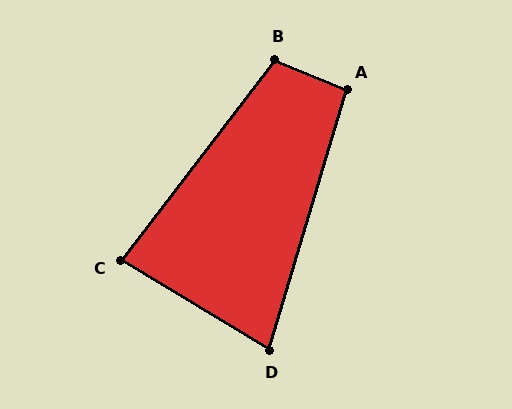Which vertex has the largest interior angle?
B, at approximately 104 degrees.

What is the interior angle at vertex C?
Approximately 84 degrees (acute).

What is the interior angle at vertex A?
Approximately 96 degrees (obtuse).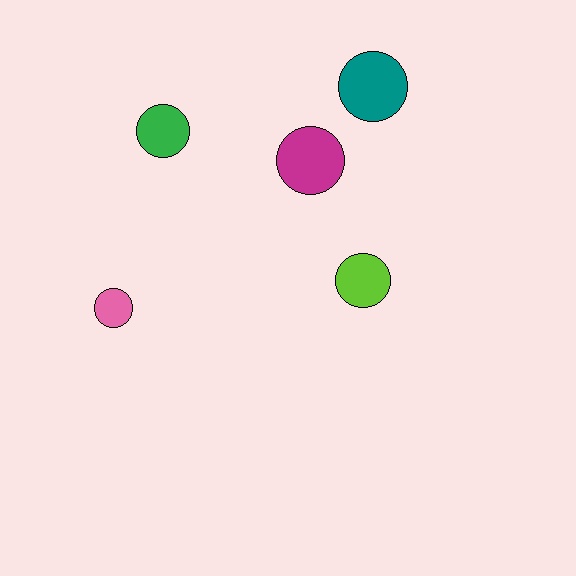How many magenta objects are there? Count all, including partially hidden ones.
There is 1 magenta object.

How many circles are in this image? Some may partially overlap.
There are 5 circles.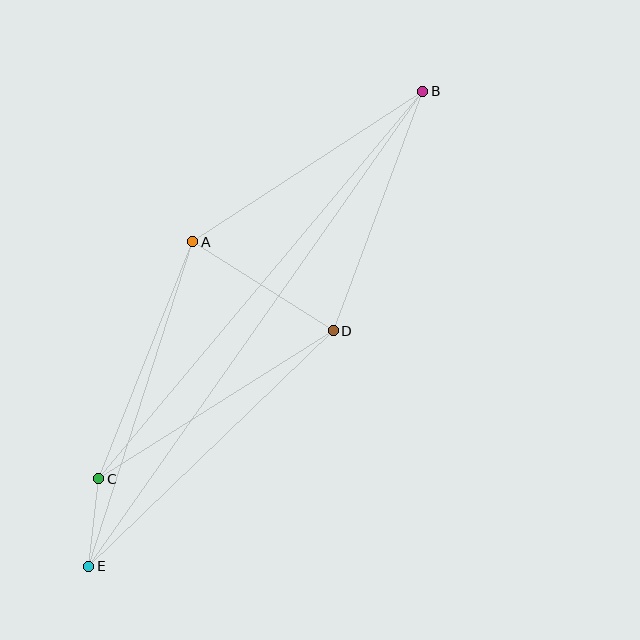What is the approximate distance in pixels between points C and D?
The distance between C and D is approximately 278 pixels.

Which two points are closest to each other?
Points C and E are closest to each other.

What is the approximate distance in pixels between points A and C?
The distance between A and C is approximately 255 pixels.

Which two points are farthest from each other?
Points B and E are farthest from each other.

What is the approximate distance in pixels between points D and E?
The distance between D and E is approximately 340 pixels.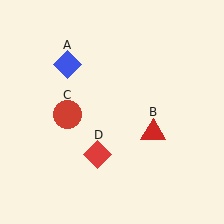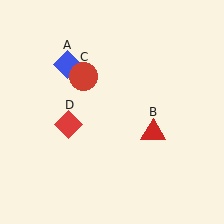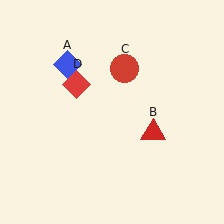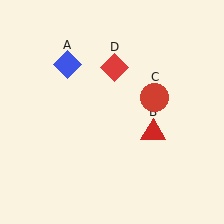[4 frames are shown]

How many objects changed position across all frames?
2 objects changed position: red circle (object C), red diamond (object D).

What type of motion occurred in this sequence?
The red circle (object C), red diamond (object D) rotated clockwise around the center of the scene.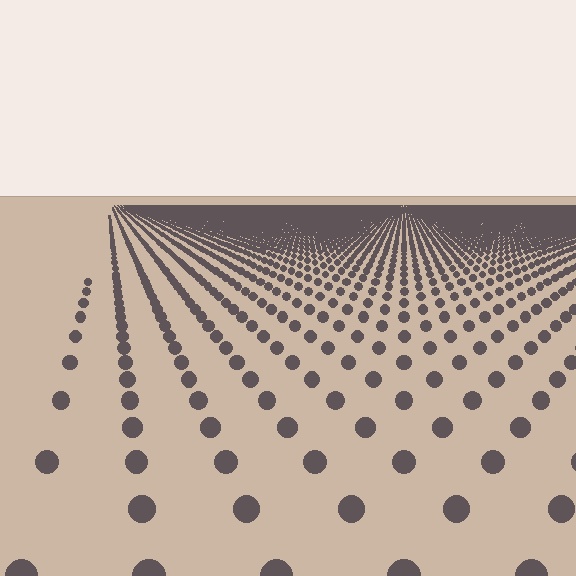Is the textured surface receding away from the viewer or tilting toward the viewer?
The surface is receding away from the viewer. Texture elements get smaller and denser toward the top.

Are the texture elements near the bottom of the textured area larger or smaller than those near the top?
Larger. Near the bottom, elements are closer to the viewer and appear at a bigger on-screen size.